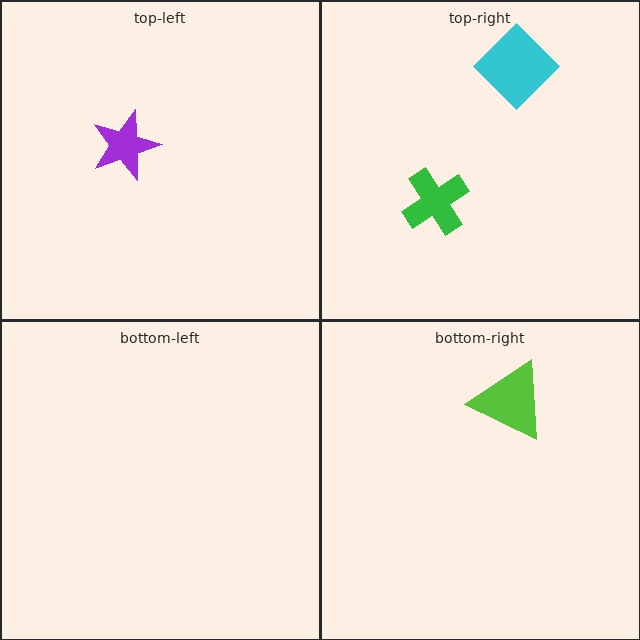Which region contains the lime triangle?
The bottom-right region.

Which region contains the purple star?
The top-left region.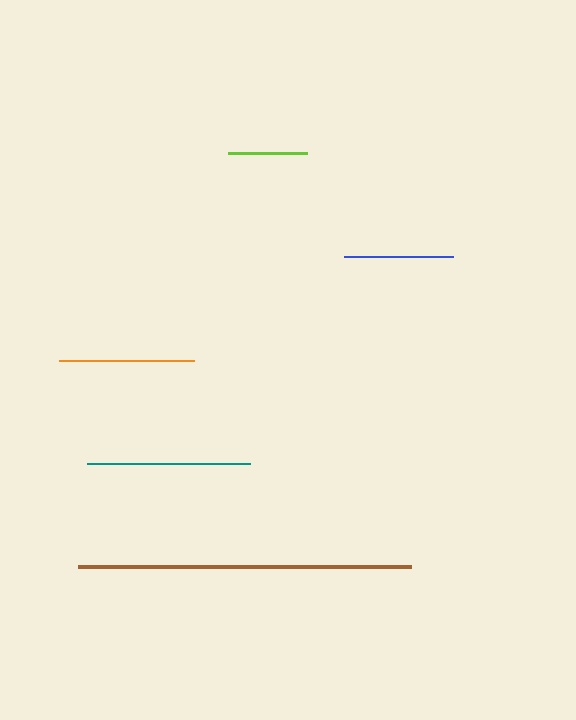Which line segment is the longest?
The brown line is the longest at approximately 333 pixels.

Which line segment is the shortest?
The lime line is the shortest at approximately 78 pixels.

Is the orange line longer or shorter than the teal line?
The teal line is longer than the orange line.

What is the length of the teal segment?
The teal segment is approximately 163 pixels long.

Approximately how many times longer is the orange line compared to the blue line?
The orange line is approximately 1.2 times the length of the blue line.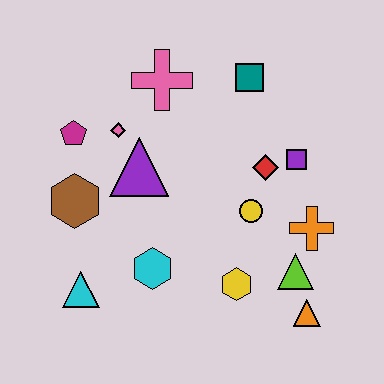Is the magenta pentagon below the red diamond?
No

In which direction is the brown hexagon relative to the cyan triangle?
The brown hexagon is above the cyan triangle.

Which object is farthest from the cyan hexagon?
The teal square is farthest from the cyan hexagon.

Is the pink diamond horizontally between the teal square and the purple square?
No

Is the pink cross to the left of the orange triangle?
Yes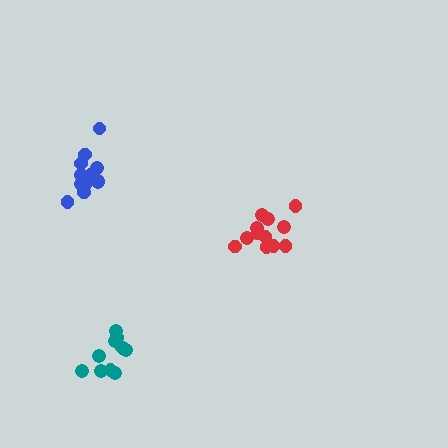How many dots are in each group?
Group 1: 14 dots, Group 2: 12 dots, Group 3: 12 dots (38 total).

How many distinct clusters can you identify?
There are 3 distinct clusters.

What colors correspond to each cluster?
The clusters are colored: blue, red, teal.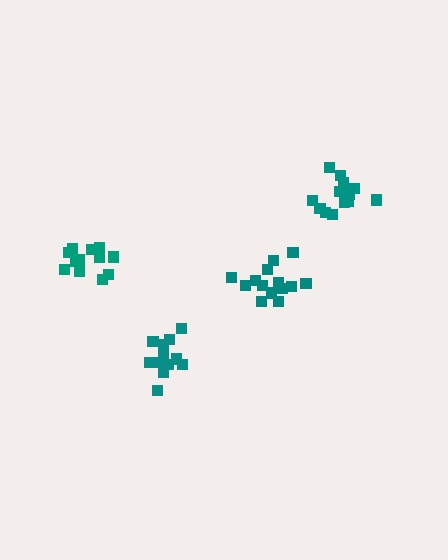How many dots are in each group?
Group 1: 12 dots, Group 2: 14 dots, Group 3: 13 dots, Group 4: 13 dots (52 total).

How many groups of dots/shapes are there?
There are 4 groups.